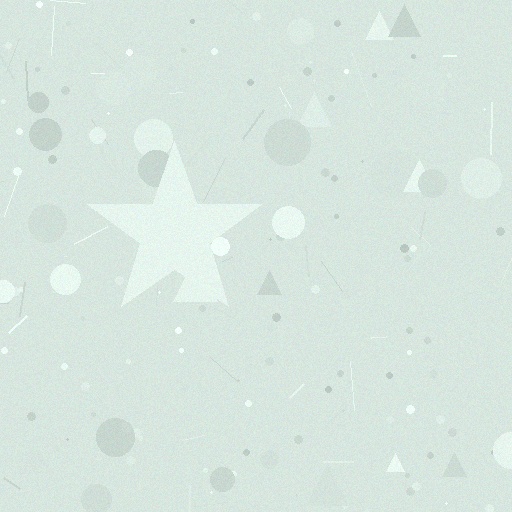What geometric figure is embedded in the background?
A star is embedded in the background.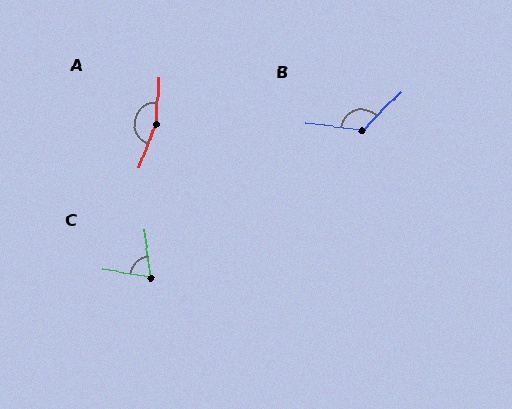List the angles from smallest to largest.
C (73°), B (128°), A (162°).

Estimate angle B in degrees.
Approximately 128 degrees.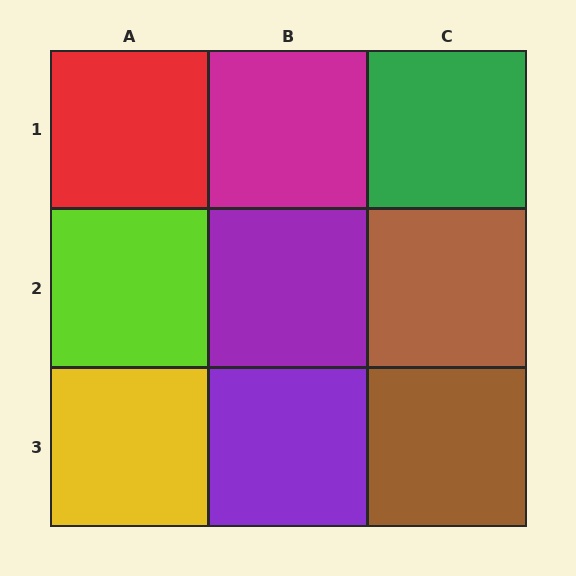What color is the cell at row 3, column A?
Yellow.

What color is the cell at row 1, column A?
Red.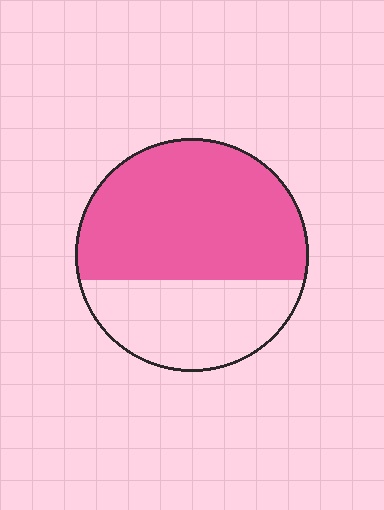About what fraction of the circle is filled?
About five eighths (5/8).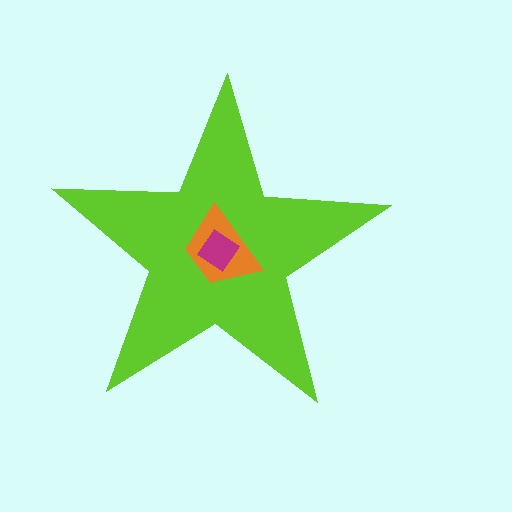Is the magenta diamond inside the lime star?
Yes.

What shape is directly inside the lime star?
The orange trapezoid.